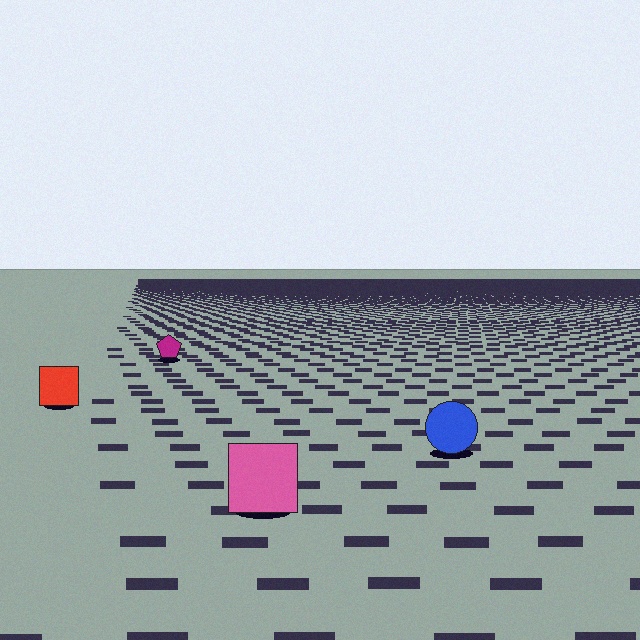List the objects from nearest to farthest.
From nearest to farthest: the pink square, the blue circle, the red square, the magenta pentagon.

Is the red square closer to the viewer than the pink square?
No. The pink square is closer — you can tell from the texture gradient: the ground texture is coarser near it.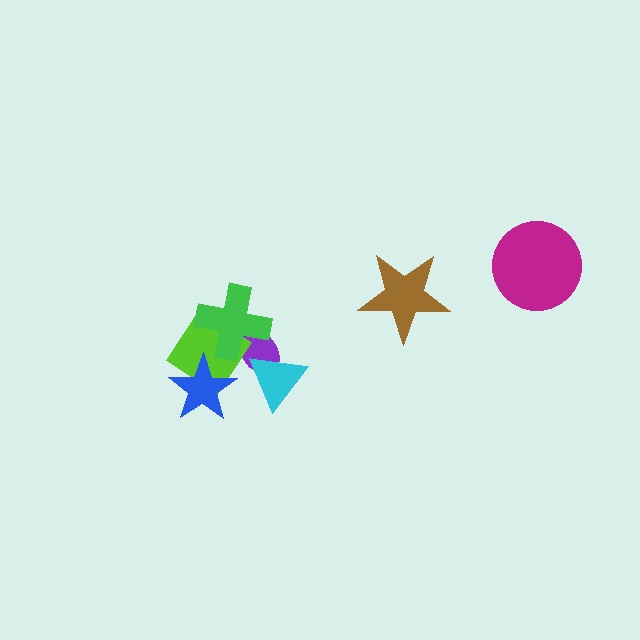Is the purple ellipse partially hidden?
Yes, it is partially covered by another shape.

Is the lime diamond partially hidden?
Yes, it is partially covered by another shape.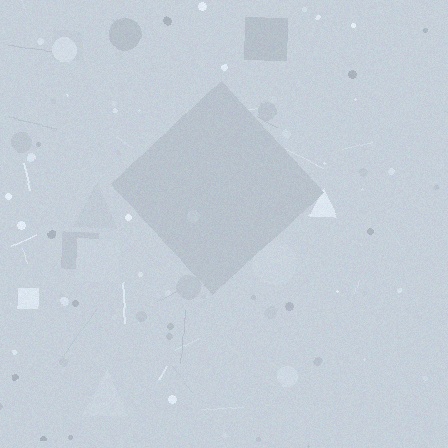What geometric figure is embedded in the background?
A diamond is embedded in the background.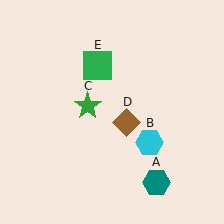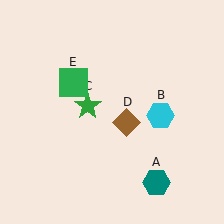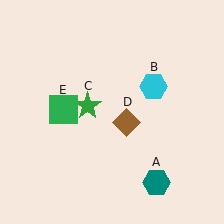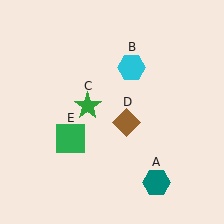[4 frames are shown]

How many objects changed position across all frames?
2 objects changed position: cyan hexagon (object B), green square (object E).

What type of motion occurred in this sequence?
The cyan hexagon (object B), green square (object E) rotated counterclockwise around the center of the scene.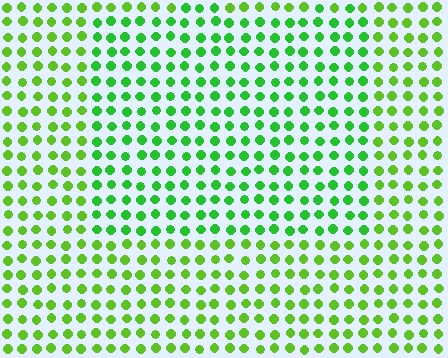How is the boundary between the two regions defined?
The boundary is defined purely by a slight shift in hue (about 25 degrees). Spacing, size, and orientation are identical on both sides.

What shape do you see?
I see a rectangle.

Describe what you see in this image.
The image is filled with small lime elements in a uniform arrangement. A rectangle-shaped region is visible where the elements are tinted to a slightly different hue, forming a subtle color boundary.